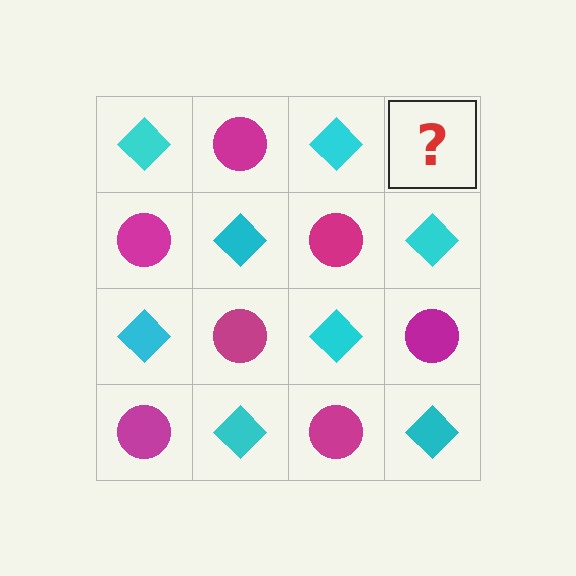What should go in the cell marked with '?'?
The missing cell should contain a magenta circle.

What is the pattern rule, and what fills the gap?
The rule is that it alternates cyan diamond and magenta circle in a checkerboard pattern. The gap should be filled with a magenta circle.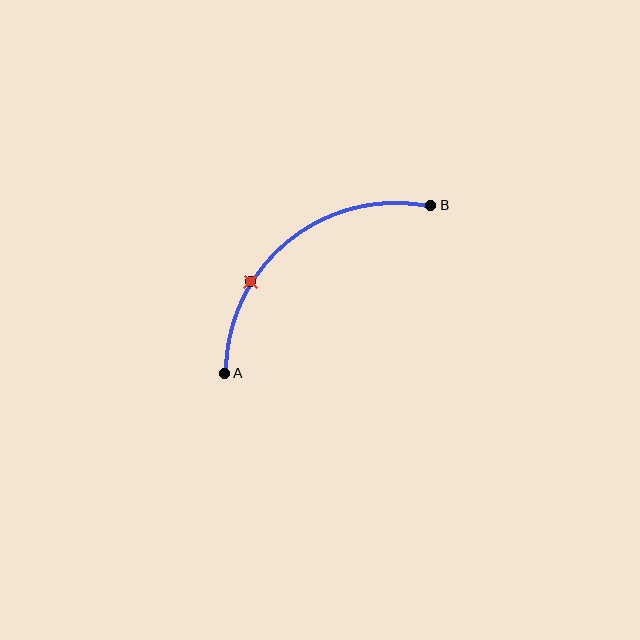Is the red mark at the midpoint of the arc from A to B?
No. The red mark lies on the arc but is closer to endpoint A. The arc midpoint would be at the point on the curve equidistant along the arc from both A and B.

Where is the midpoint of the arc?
The arc midpoint is the point on the curve farthest from the straight line joining A and B. It sits above and to the left of that line.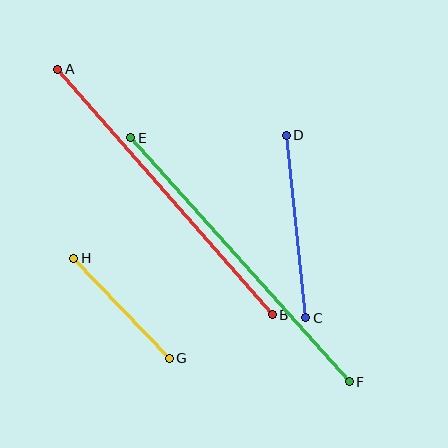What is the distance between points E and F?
The distance is approximately 327 pixels.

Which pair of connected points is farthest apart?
Points E and F are farthest apart.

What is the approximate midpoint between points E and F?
The midpoint is at approximately (240, 260) pixels.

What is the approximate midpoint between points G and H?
The midpoint is at approximately (122, 308) pixels.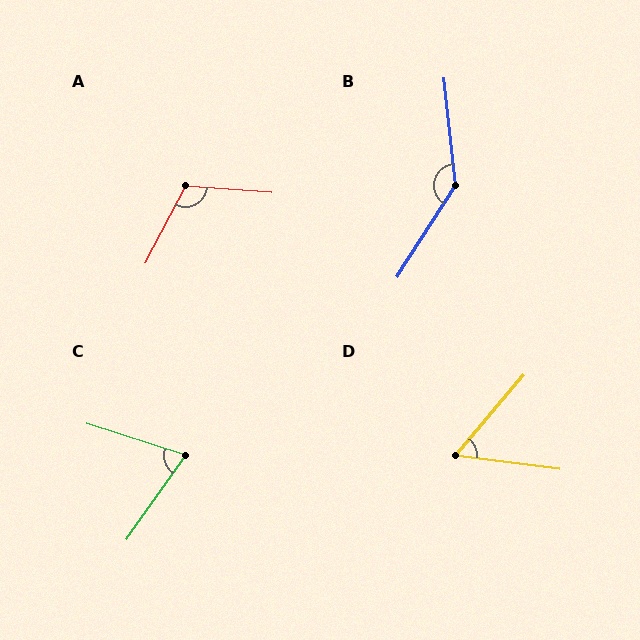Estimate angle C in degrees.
Approximately 73 degrees.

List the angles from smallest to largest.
D (57°), C (73°), A (113°), B (142°).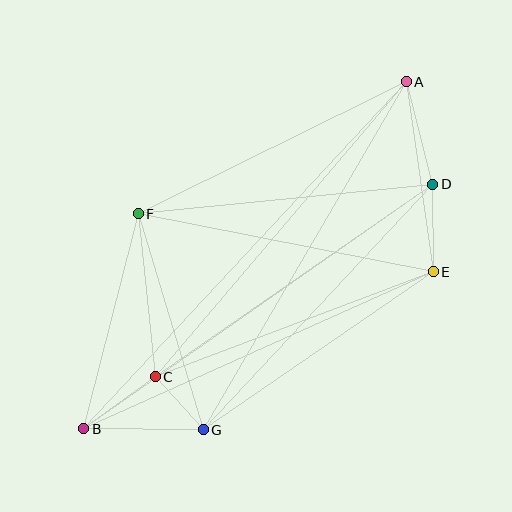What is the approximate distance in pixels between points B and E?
The distance between B and E is approximately 383 pixels.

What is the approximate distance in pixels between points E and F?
The distance between E and F is approximately 301 pixels.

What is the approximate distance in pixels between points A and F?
The distance between A and F is approximately 299 pixels.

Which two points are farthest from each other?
Points A and B are farthest from each other.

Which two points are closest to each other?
Points C and G are closest to each other.